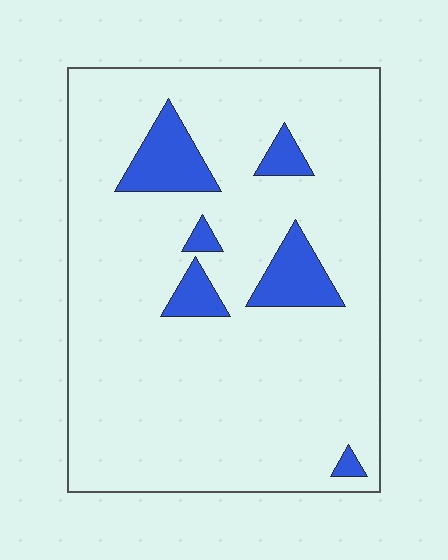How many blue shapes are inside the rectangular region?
6.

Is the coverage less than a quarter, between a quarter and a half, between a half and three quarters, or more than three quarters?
Less than a quarter.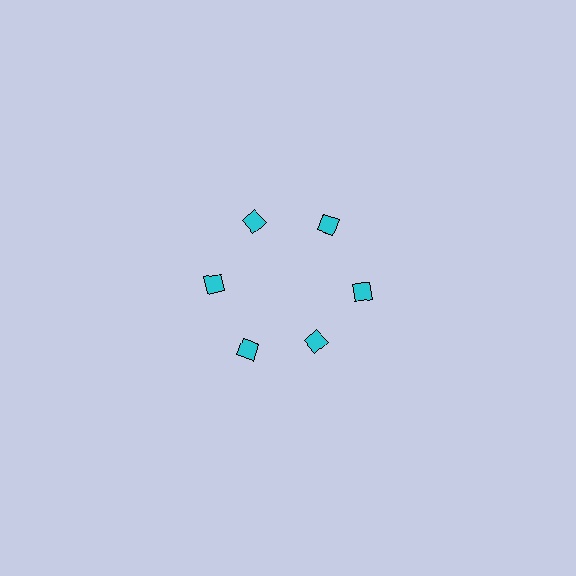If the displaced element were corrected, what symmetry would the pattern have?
It would have 6-fold rotational symmetry — the pattern would map onto itself every 60 degrees.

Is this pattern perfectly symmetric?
No. The 6 cyan diamonds are arranged in a ring, but one element near the 5 o'clock position is pulled inward toward the center, breaking the 6-fold rotational symmetry.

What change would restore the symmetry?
The symmetry would be restored by moving it outward, back onto the ring so that all 6 diamonds sit at equal angles and equal distance from the center.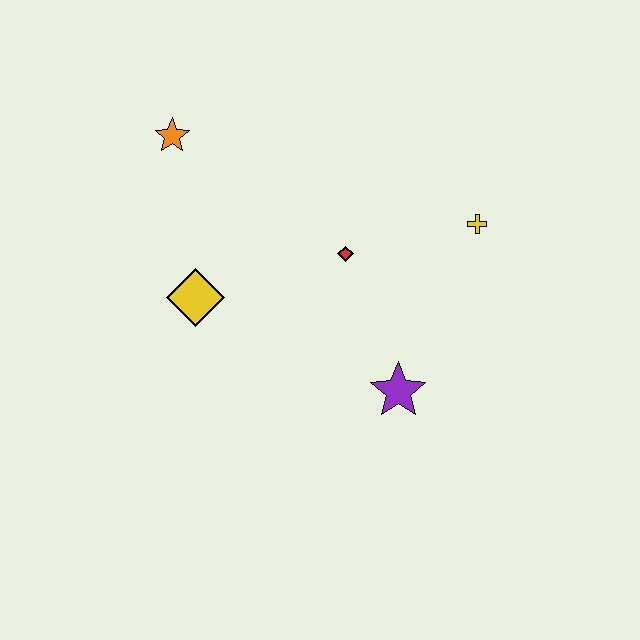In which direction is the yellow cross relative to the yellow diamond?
The yellow cross is to the right of the yellow diamond.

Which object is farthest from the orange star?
The purple star is farthest from the orange star.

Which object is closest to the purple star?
The red diamond is closest to the purple star.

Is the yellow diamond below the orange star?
Yes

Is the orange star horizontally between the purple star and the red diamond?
No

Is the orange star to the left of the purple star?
Yes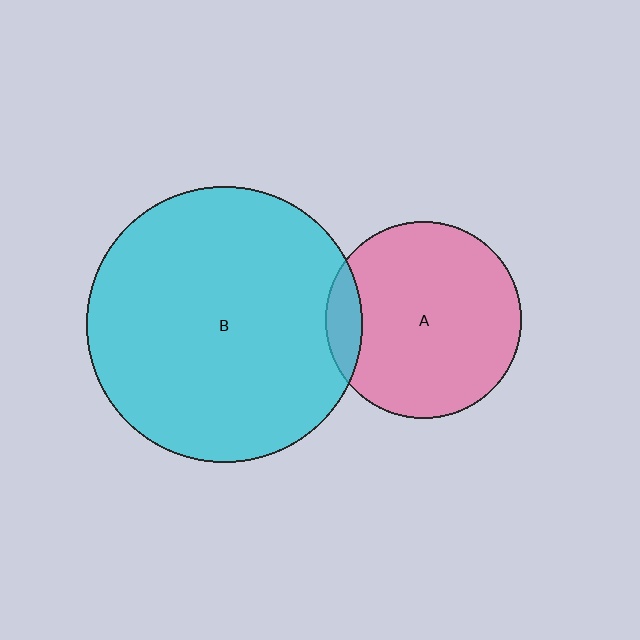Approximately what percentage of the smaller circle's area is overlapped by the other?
Approximately 10%.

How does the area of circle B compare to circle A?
Approximately 2.0 times.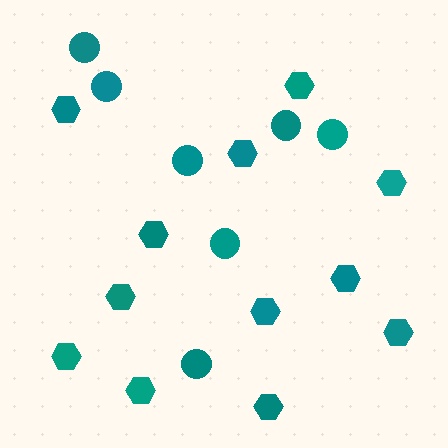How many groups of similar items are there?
There are 2 groups: one group of circles (7) and one group of hexagons (12).